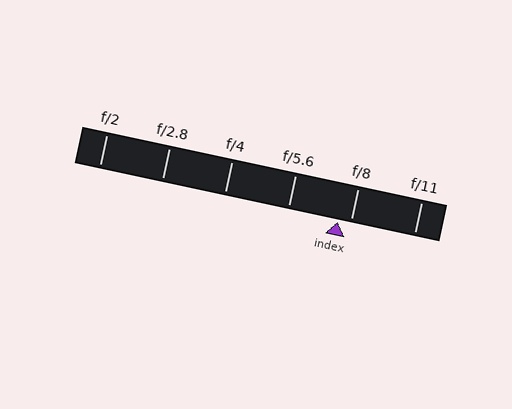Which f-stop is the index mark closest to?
The index mark is closest to f/8.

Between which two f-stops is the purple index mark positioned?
The index mark is between f/5.6 and f/8.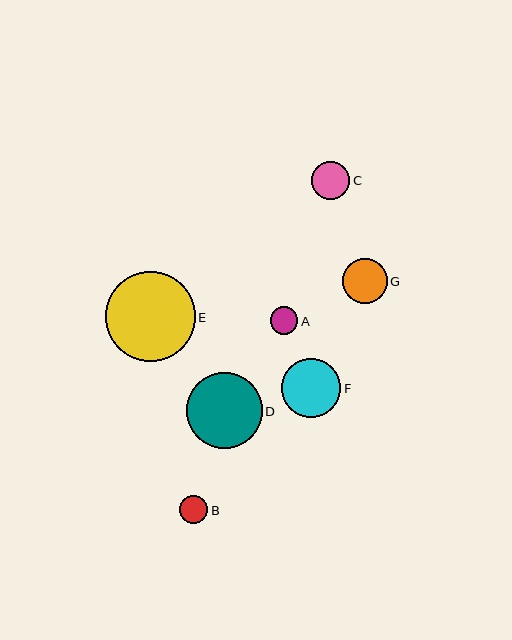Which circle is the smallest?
Circle A is the smallest with a size of approximately 27 pixels.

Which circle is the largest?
Circle E is the largest with a size of approximately 90 pixels.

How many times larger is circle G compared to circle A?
Circle G is approximately 1.6 times the size of circle A.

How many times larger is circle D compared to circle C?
Circle D is approximately 2.0 times the size of circle C.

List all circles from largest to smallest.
From largest to smallest: E, D, F, G, C, B, A.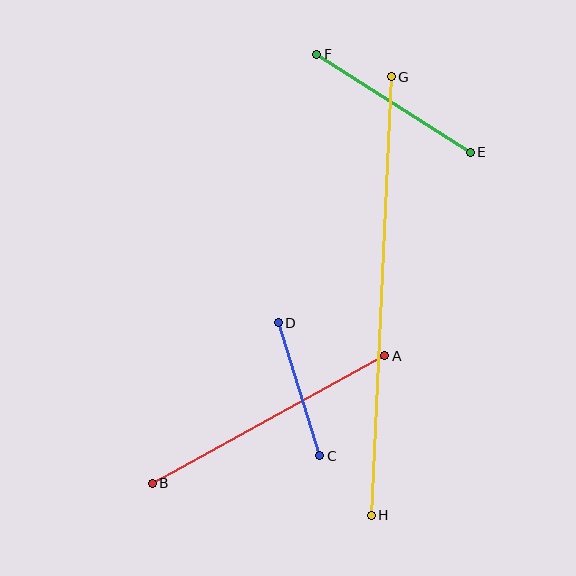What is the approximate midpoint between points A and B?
The midpoint is at approximately (269, 419) pixels.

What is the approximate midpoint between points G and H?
The midpoint is at approximately (381, 296) pixels.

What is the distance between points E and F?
The distance is approximately 182 pixels.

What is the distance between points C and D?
The distance is approximately 139 pixels.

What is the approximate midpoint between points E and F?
The midpoint is at approximately (394, 103) pixels.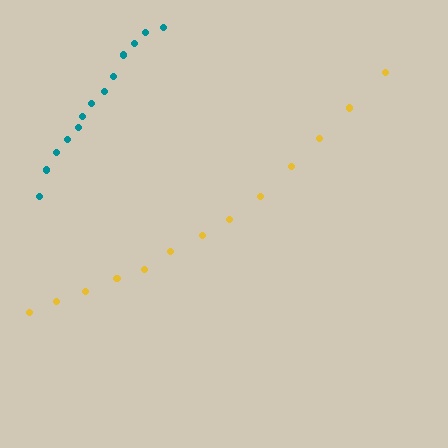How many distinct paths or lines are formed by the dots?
There are 2 distinct paths.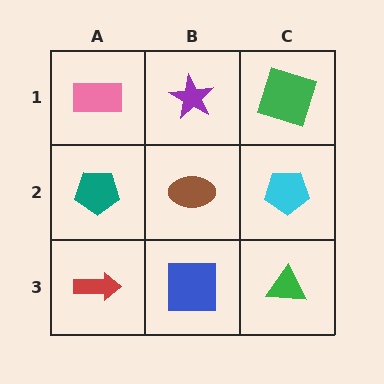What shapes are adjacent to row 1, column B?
A brown ellipse (row 2, column B), a pink rectangle (row 1, column A), a green square (row 1, column C).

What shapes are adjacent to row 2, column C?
A green square (row 1, column C), a green triangle (row 3, column C), a brown ellipse (row 2, column B).